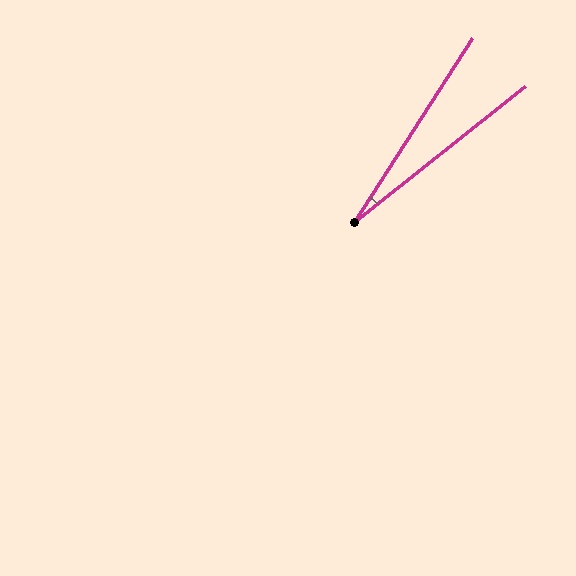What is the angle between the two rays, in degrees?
Approximately 19 degrees.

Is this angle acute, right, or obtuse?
It is acute.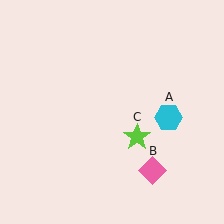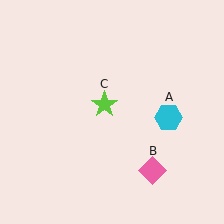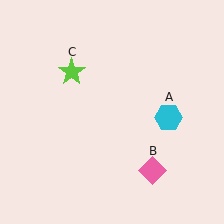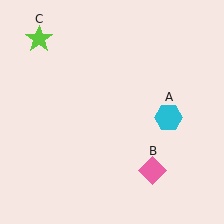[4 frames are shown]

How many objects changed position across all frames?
1 object changed position: lime star (object C).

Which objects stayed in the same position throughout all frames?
Cyan hexagon (object A) and pink diamond (object B) remained stationary.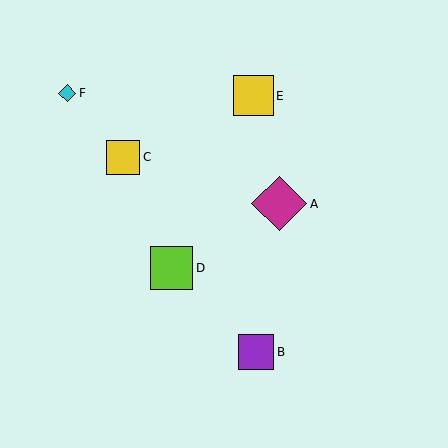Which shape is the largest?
The magenta diamond (labeled A) is the largest.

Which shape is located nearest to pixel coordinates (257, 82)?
The yellow square (labeled E) at (253, 96) is nearest to that location.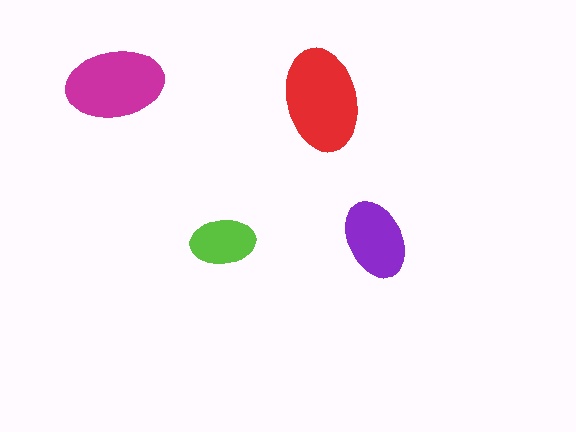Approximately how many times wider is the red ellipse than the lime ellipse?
About 1.5 times wider.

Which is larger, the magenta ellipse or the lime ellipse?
The magenta one.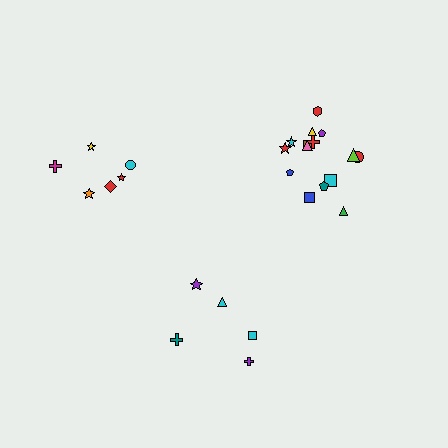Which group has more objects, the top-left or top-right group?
The top-right group.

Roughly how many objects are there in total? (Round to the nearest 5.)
Roughly 25 objects in total.